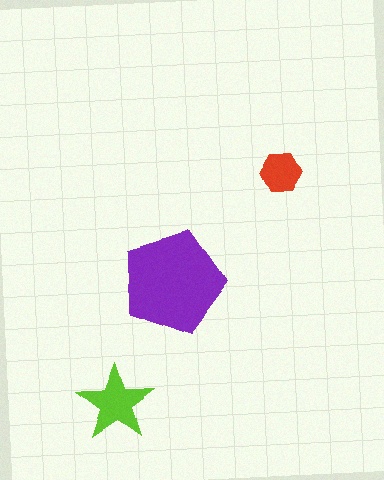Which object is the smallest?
The red hexagon.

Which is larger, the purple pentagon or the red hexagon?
The purple pentagon.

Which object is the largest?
The purple pentagon.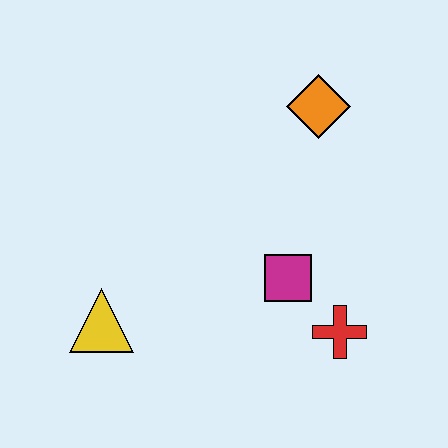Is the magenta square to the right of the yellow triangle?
Yes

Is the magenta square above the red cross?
Yes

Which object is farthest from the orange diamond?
The yellow triangle is farthest from the orange diamond.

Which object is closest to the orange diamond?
The magenta square is closest to the orange diamond.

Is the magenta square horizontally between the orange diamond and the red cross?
No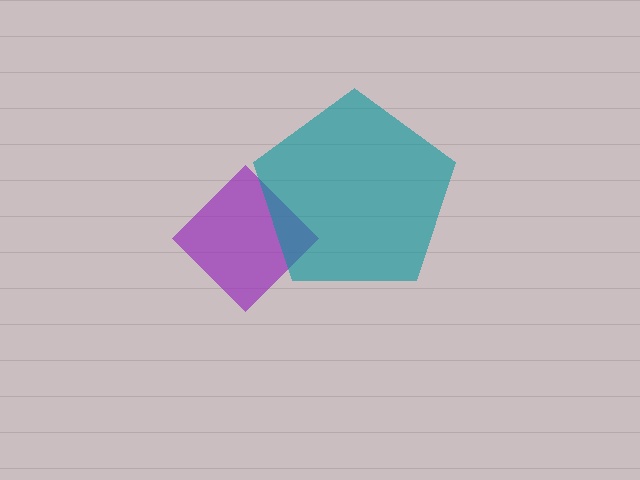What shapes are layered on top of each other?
The layered shapes are: a purple diamond, a teal pentagon.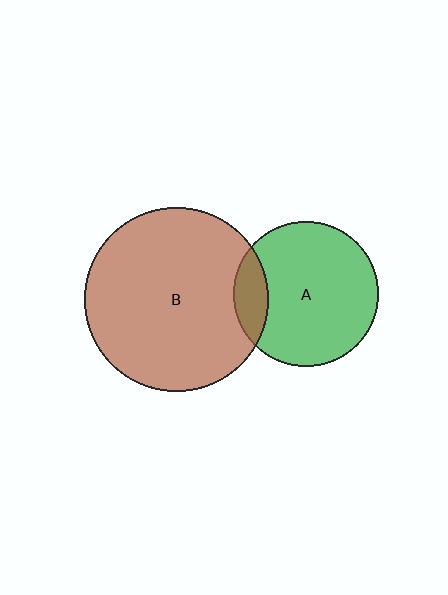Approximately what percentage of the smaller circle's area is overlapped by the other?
Approximately 15%.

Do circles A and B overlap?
Yes.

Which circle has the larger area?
Circle B (brown).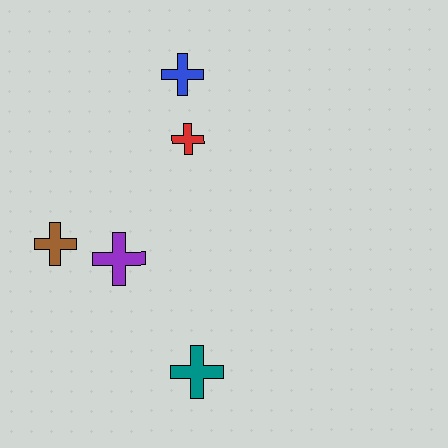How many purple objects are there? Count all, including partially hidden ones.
There is 1 purple object.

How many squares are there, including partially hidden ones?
There are no squares.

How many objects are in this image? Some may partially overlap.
There are 5 objects.